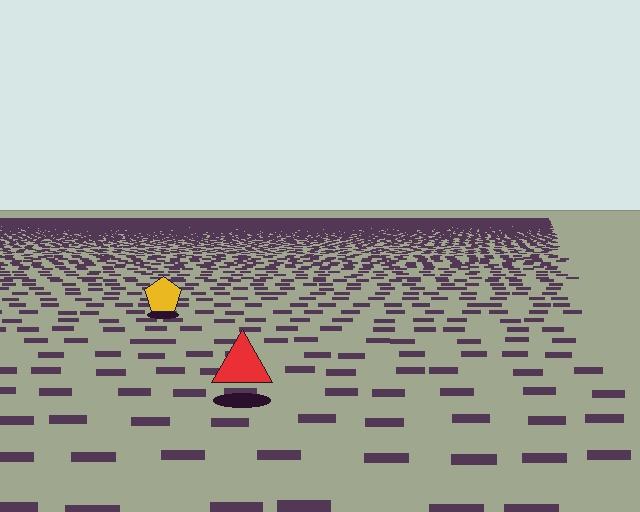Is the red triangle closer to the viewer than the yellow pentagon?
Yes. The red triangle is closer — you can tell from the texture gradient: the ground texture is coarser near it.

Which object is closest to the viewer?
The red triangle is closest. The texture marks near it are larger and more spread out.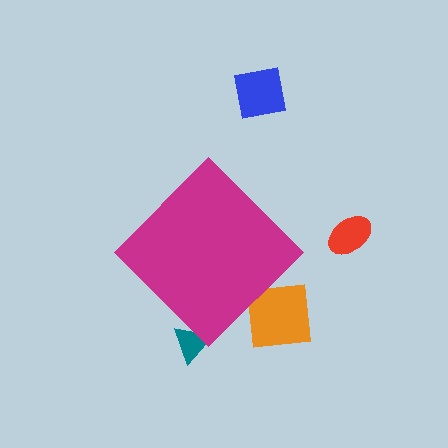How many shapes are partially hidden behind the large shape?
2 shapes are partially hidden.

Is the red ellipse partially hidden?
No, the red ellipse is fully visible.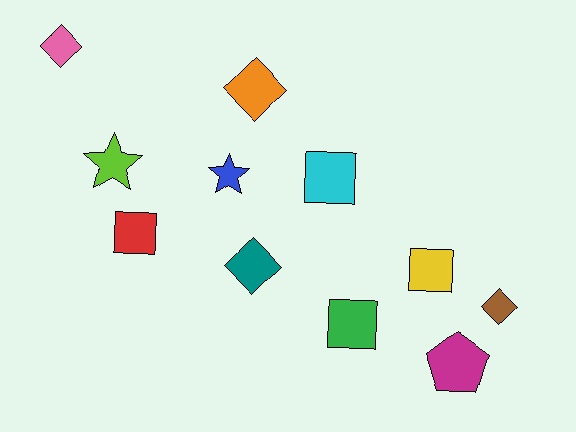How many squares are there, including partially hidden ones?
There are 4 squares.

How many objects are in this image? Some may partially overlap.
There are 11 objects.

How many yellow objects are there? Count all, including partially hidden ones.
There is 1 yellow object.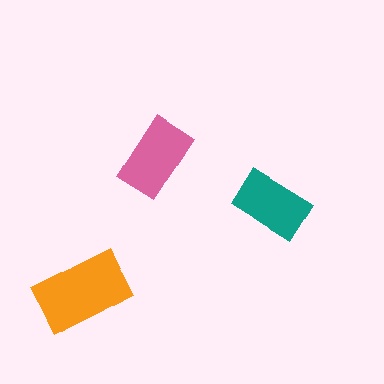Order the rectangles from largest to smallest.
the orange one, the pink one, the teal one.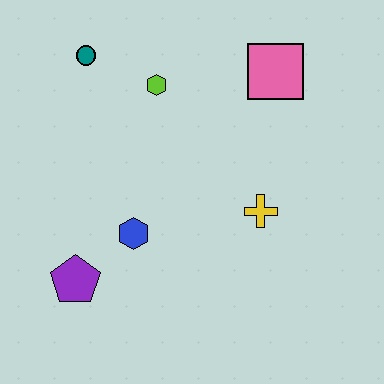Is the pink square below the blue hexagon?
No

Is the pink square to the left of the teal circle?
No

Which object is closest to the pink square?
The lime hexagon is closest to the pink square.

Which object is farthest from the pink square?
The purple pentagon is farthest from the pink square.